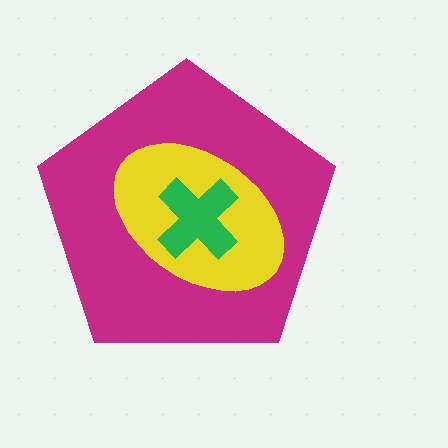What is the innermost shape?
The green cross.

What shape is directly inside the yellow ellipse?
The green cross.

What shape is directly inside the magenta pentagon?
The yellow ellipse.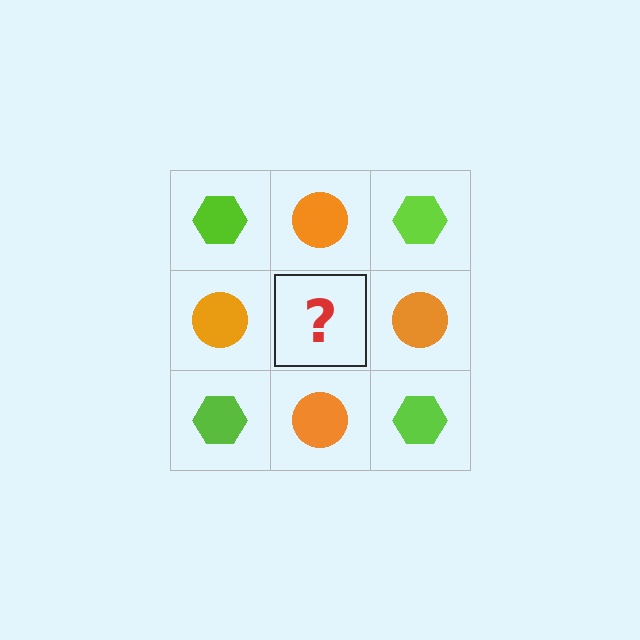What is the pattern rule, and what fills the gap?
The rule is that it alternates lime hexagon and orange circle in a checkerboard pattern. The gap should be filled with a lime hexagon.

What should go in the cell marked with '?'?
The missing cell should contain a lime hexagon.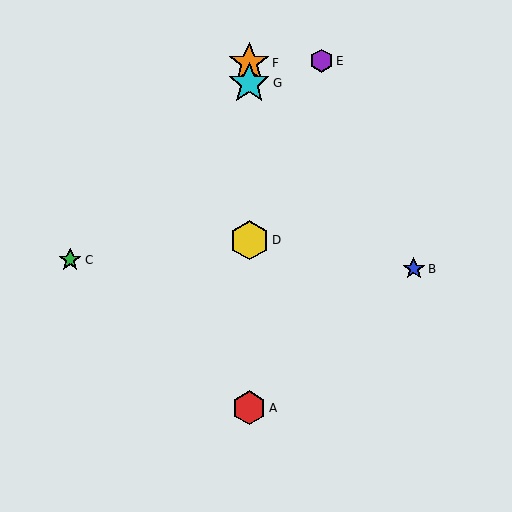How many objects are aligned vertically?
4 objects (A, D, F, G) are aligned vertically.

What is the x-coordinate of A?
Object A is at x≈249.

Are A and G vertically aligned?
Yes, both are at x≈249.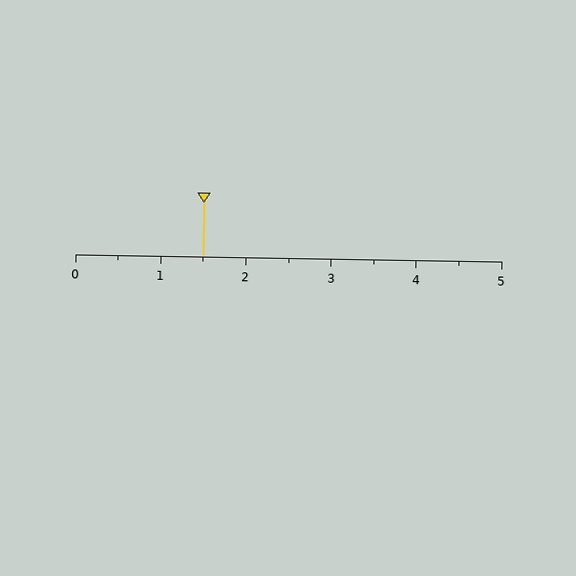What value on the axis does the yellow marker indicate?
The marker indicates approximately 1.5.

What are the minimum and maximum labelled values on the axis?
The axis runs from 0 to 5.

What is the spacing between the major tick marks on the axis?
The major ticks are spaced 1 apart.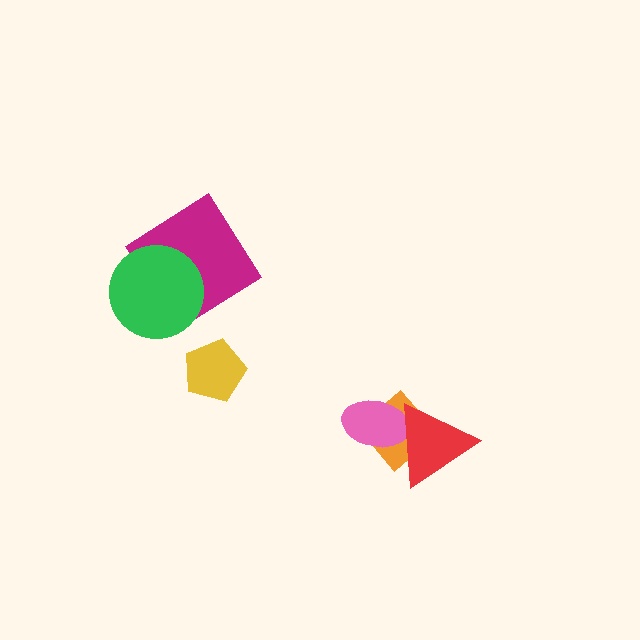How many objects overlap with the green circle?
1 object overlaps with the green circle.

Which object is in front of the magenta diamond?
The green circle is in front of the magenta diamond.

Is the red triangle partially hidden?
No, no other shape covers it.